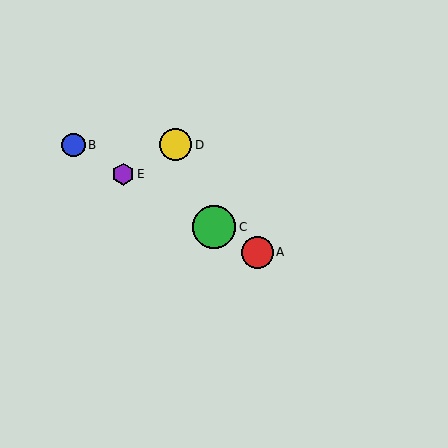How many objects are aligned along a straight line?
4 objects (A, B, C, E) are aligned along a straight line.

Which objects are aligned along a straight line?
Objects A, B, C, E are aligned along a straight line.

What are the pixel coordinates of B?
Object B is at (73, 145).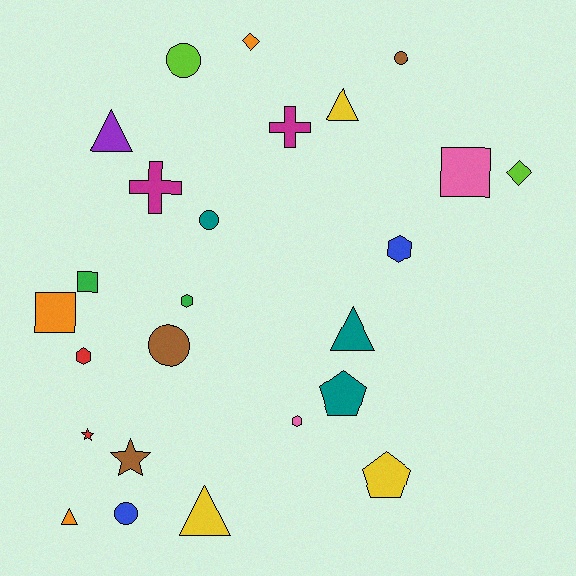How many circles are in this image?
There are 5 circles.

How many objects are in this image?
There are 25 objects.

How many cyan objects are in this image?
There are no cyan objects.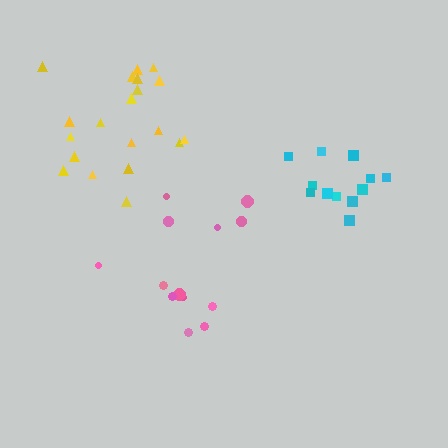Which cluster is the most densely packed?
Cyan.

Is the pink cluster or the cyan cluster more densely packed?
Cyan.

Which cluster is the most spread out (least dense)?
Pink.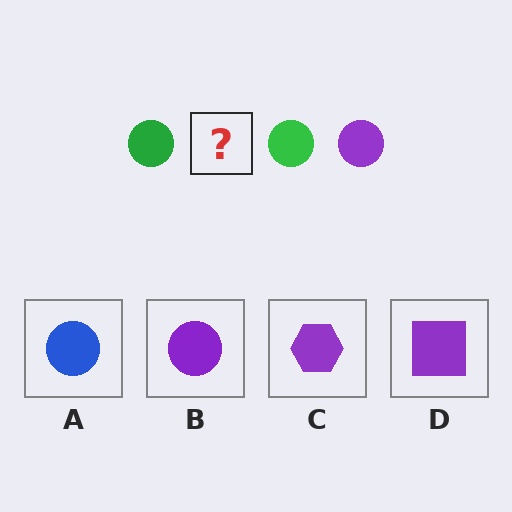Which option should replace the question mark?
Option B.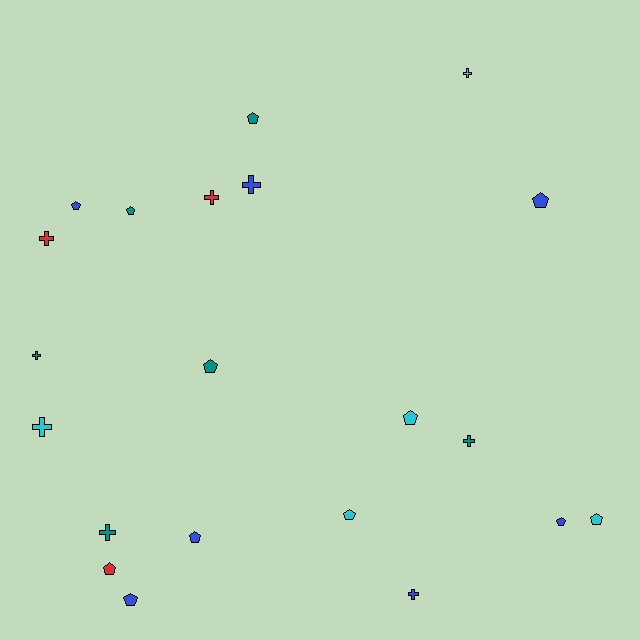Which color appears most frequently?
Blue, with 7 objects.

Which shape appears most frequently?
Pentagon, with 12 objects.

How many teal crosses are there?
There are 3 teal crosses.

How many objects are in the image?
There are 21 objects.